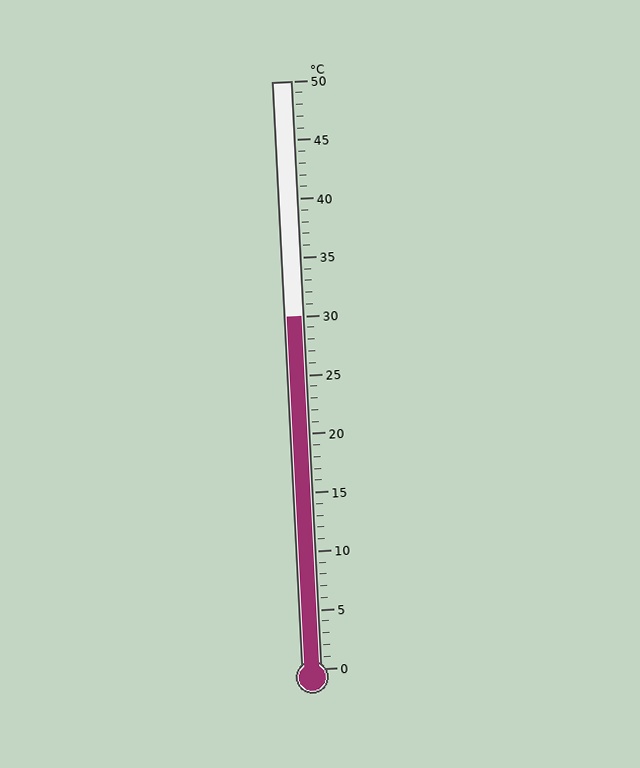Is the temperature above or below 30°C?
The temperature is at 30°C.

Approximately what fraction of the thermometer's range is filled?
The thermometer is filled to approximately 60% of its range.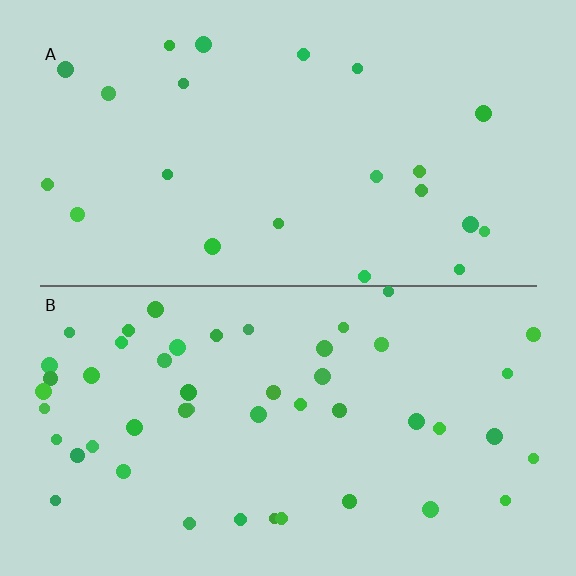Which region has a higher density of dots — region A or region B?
B (the bottom).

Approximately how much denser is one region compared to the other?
Approximately 2.2× — region B over region A.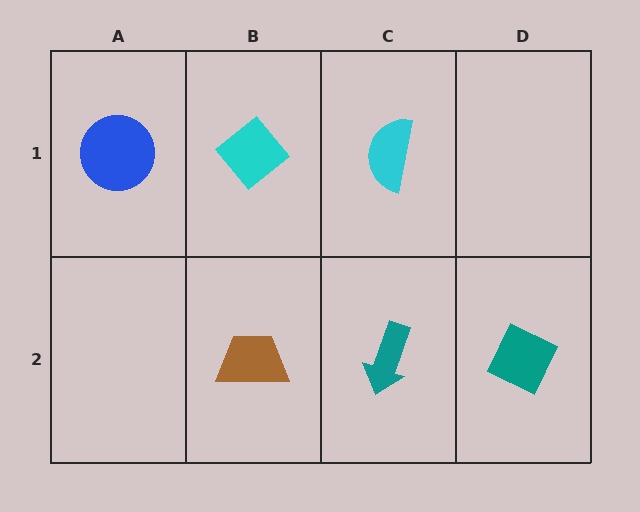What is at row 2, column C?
A teal arrow.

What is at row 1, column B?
A cyan diamond.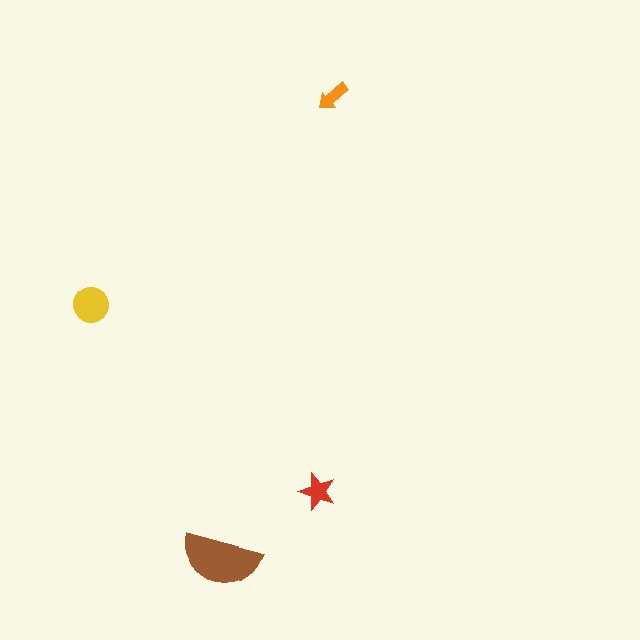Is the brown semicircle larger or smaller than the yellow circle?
Larger.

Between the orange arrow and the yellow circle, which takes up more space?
The yellow circle.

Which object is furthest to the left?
The yellow circle is leftmost.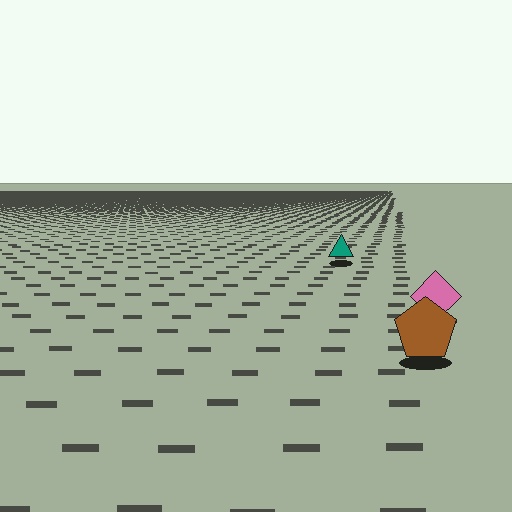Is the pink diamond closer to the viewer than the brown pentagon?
No. The brown pentagon is closer — you can tell from the texture gradient: the ground texture is coarser near it.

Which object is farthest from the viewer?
The teal triangle is farthest from the viewer. It appears smaller and the ground texture around it is denser.